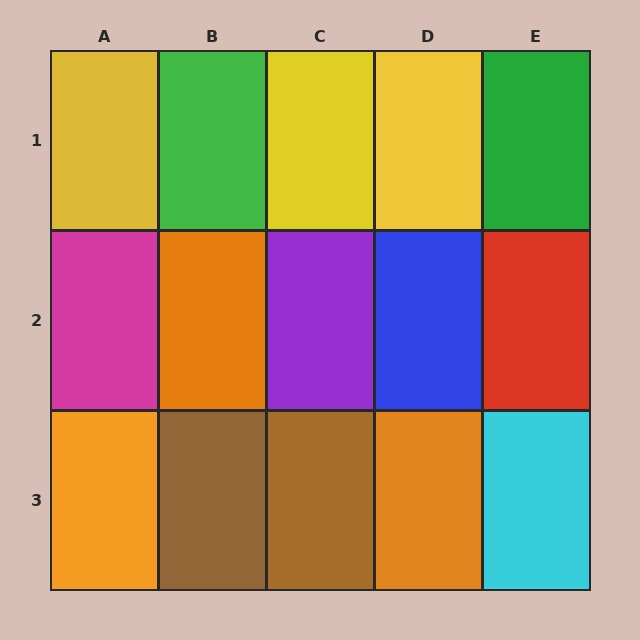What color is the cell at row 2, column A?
Magenta.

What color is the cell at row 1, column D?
Yellow.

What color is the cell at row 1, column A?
Yellow.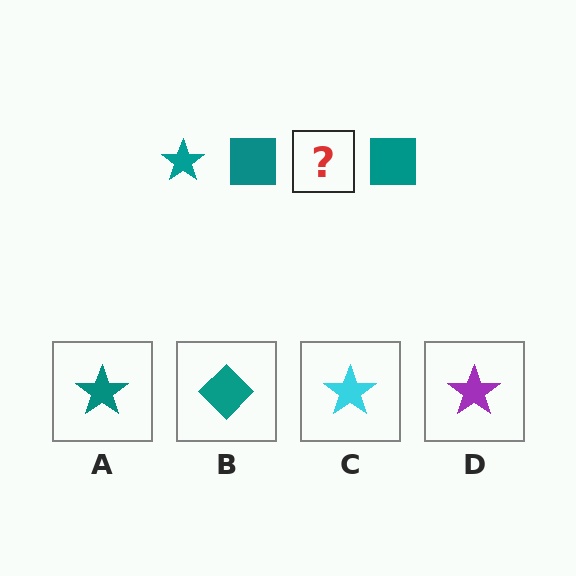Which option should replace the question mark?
Option A.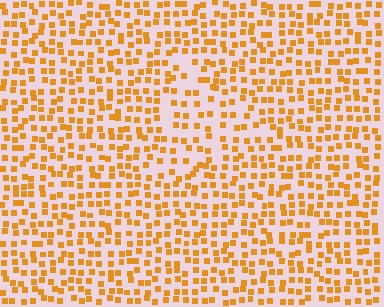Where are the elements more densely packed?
The elements are more densely packed outside the triangle boundary.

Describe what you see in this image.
The image contains small orange elements arranged at two different densities. A triangle-shaped region is visible where the elements are less densely packed than the surrounding area.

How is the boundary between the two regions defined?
The boundary is defined by a change in element density (approximately 1.6x ratio). All elements are the same color, size, and shape.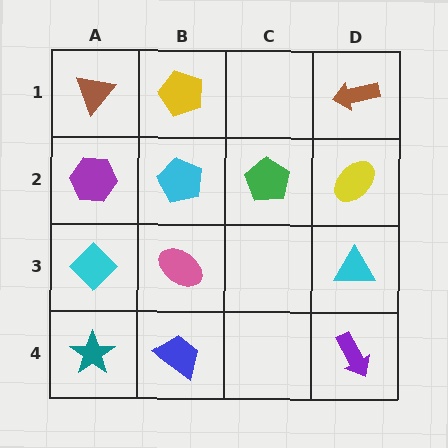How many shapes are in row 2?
4 shapes.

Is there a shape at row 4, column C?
No, that cell is empty.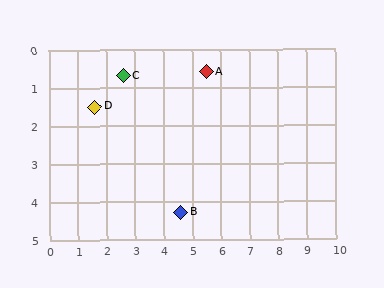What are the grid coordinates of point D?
Point D is at approximately (1.6, 1.5).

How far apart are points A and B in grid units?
Points A and B are about 3.8 grid units apart.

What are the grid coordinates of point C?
Point C is at approximately (2.6, 0.7).